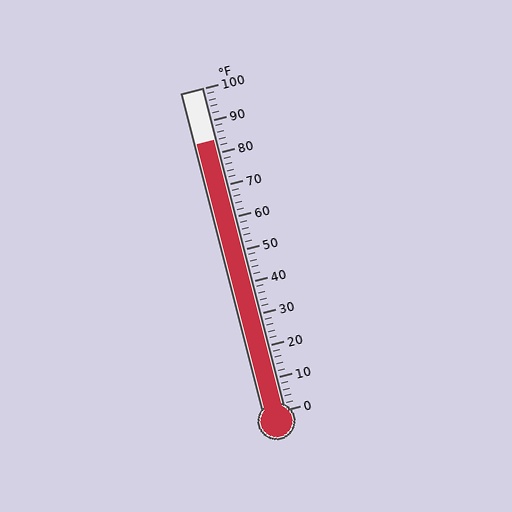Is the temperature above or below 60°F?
The temperature is above 60°F.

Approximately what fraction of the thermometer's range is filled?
The thermometer is filled to approximately 85% of its range.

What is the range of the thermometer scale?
The thermometer scale ranges from 0°F to 100°F.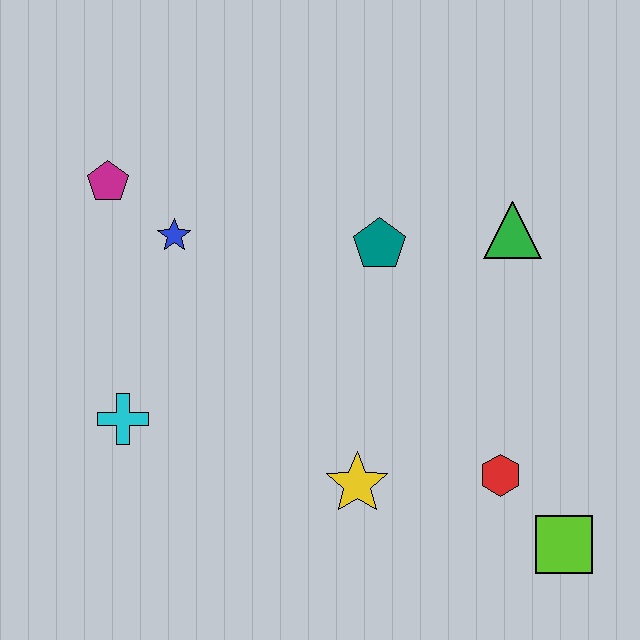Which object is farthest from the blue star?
The lime square is farthest from the blue star.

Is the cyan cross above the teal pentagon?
No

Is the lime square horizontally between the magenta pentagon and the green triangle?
No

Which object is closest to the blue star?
The magenta pentagon is closest to the blue star.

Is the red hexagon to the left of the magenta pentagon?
No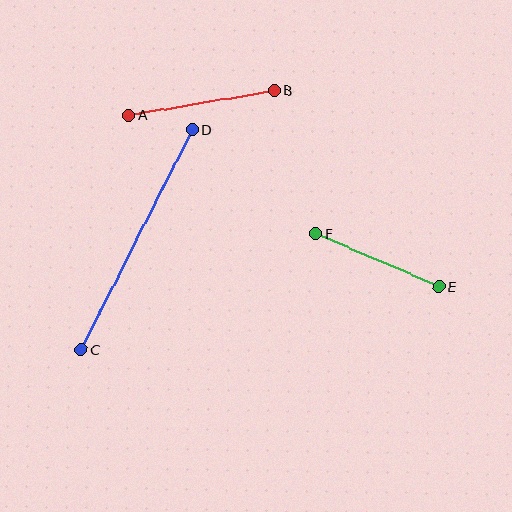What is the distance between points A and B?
The distance is approximately 147 pixels.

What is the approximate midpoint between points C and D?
The midpoint is at approximately (137, 240) pixels.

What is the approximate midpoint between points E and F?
The midpoint is at approximately (377, 260) pixels.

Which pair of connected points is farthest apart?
Points C and D are farthest apart.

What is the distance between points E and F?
The distance is approximately 134 pixels.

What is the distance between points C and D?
The distance is approximately 247 pixels.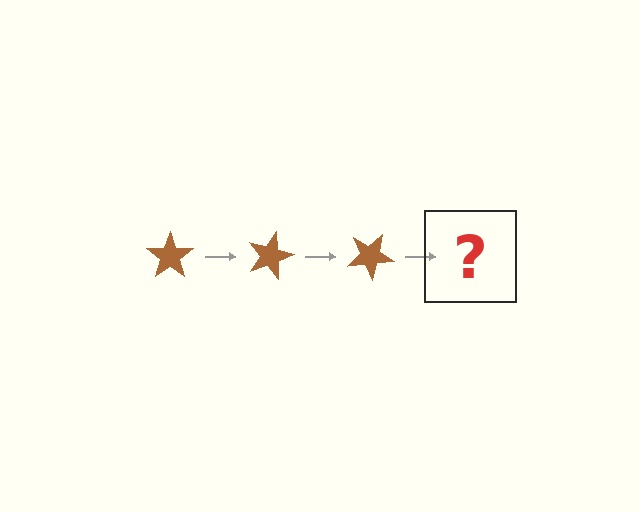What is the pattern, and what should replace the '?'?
The pattern is that the star rotates 15 degrees each step. The '?' should be a brown star rotated 45 degrees.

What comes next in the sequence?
The next element should be a brown star rotated 45 degrees.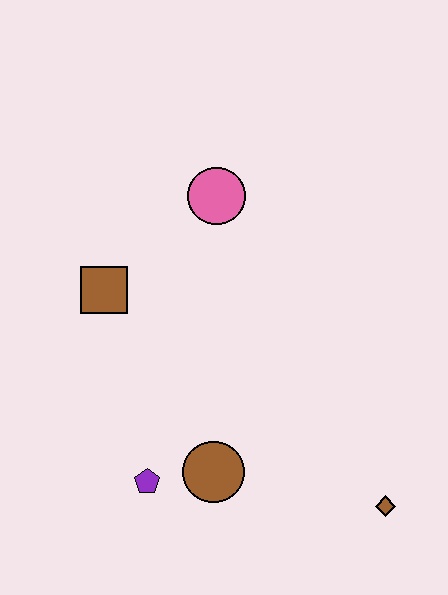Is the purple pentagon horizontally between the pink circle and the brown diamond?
No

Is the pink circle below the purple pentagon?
No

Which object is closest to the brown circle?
The purple pentagon is closest to the brown circle.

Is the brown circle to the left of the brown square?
No